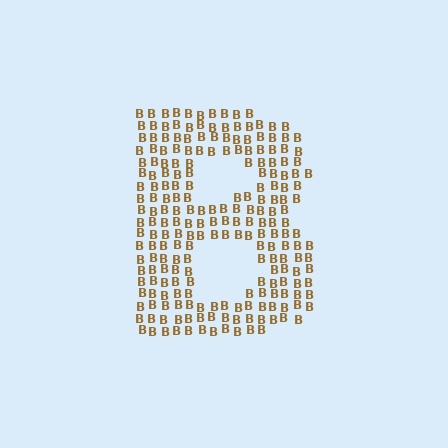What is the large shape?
The large shape is the letter B.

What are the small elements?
The small elements are letter B's.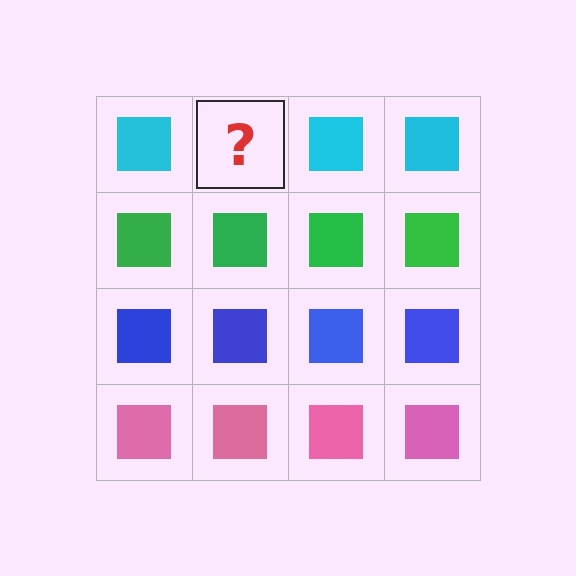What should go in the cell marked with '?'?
The missing cell should contain a cyan square.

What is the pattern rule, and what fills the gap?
The rule is that each row has a consistent color. The gap should be filled with a cyan square.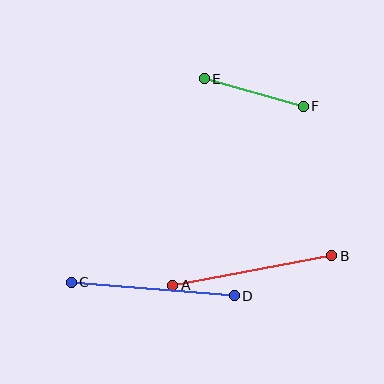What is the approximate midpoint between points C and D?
The midpoint is at approximately (153, 289) pixels.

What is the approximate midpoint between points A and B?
The midpoint is at approximately (252, 270) pixels.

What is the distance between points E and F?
The distance is approximately 103 pixels.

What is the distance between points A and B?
The distance is approximately 161 pixels.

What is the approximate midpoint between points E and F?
The midpoint is at approximately (254, 93) pixels.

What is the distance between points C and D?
The distance is approximately 164 pixels.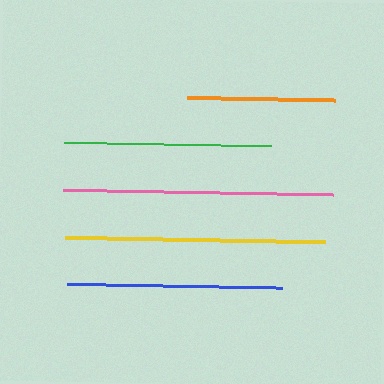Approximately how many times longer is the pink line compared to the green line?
The pink line is approximately 1.3 times the length of the green line.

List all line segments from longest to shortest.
From longest to shortest: pink, yellow, blue, green, orange.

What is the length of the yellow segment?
The yellow segment is approximately 261 pixels long.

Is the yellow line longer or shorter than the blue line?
The yellow line is longer than the blue line.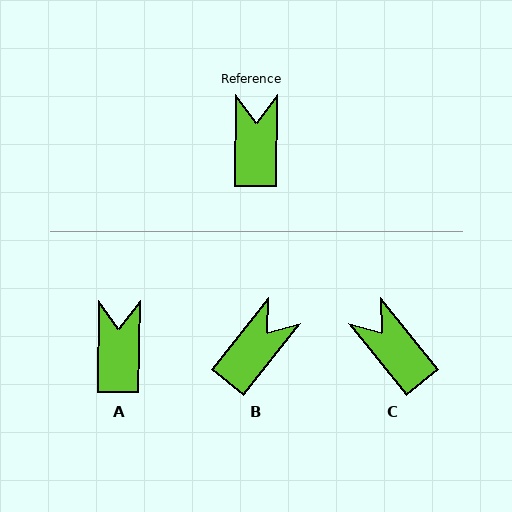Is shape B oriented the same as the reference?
No, it is off by about 38 degrees.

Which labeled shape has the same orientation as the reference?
A.